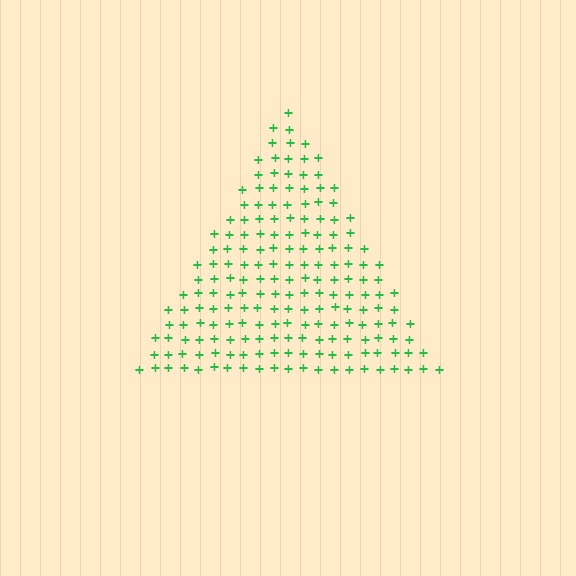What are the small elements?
The small elements are plus signs.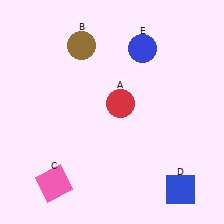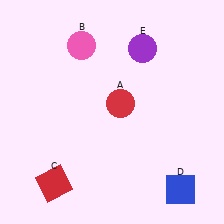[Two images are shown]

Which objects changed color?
B changed from brown to pink. C changed from pink to red. E changed from blue to purple.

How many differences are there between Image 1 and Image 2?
There are 3 differences between the two images.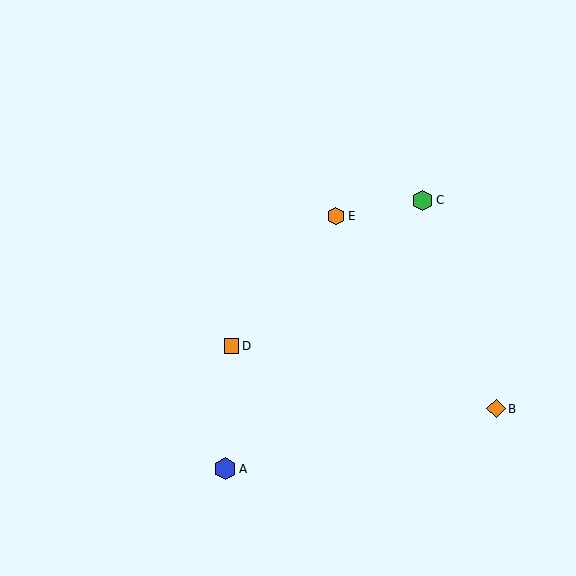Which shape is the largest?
The blue hexagon (labeled A) is the largest.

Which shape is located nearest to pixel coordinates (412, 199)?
The green hexagon (labeled C) at (423, 200) is nearest to that location.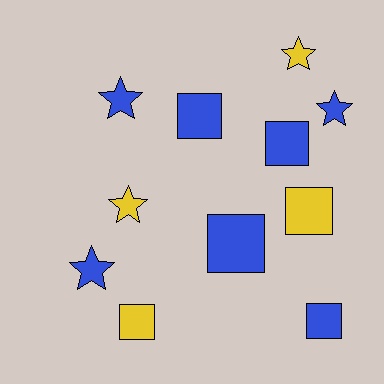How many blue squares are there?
There are 4 blue squares.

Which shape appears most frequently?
Square, with 6 objects.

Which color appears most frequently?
Blue, with 7 objects.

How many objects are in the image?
There are 11 objects.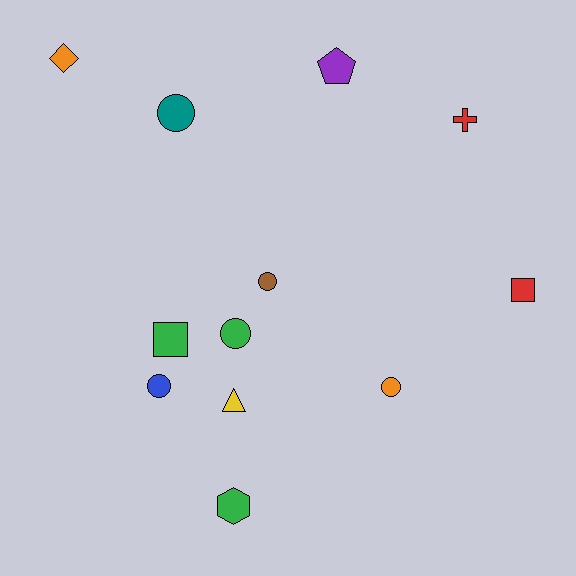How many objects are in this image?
There are 12 objects.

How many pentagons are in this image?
There is 1 pentagon.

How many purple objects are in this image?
There is 1 purple object.